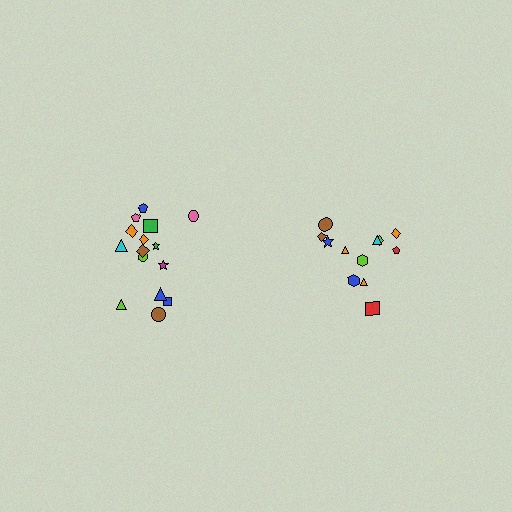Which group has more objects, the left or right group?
The left group.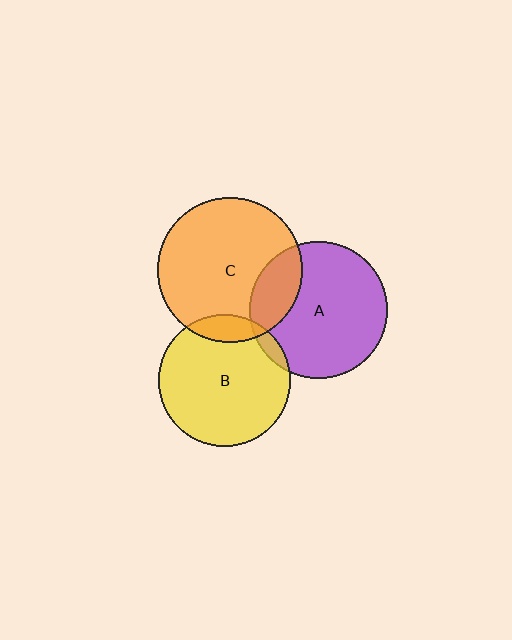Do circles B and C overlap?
Yes.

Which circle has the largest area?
Circle C (orange).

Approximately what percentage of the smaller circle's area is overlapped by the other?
Approximately 10%.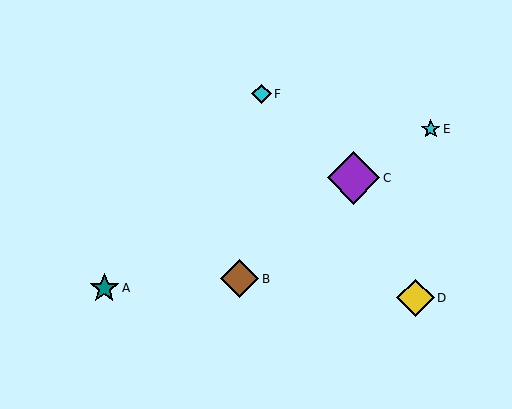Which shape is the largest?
The purple diamond (labeled C) is the largest.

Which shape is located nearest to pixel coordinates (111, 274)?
The teal star (labeled A) at (104, 288) is nearest to that location.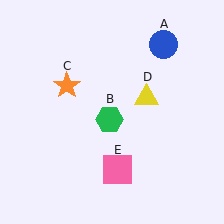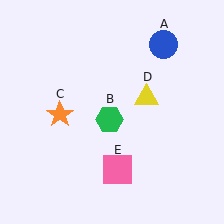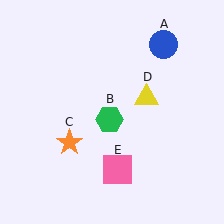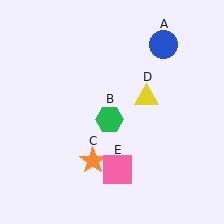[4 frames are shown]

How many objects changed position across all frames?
1 object changed position: orange star (object C).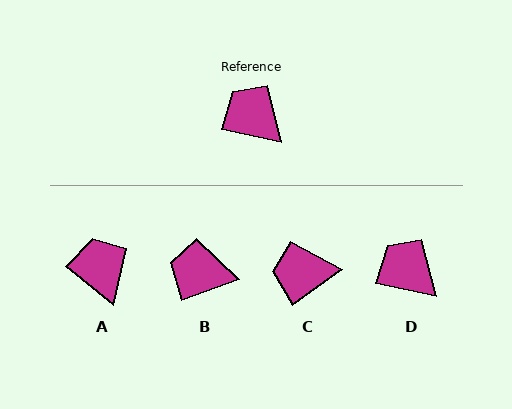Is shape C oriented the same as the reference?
No, it is off by about 48 degrees.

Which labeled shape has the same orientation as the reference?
D.